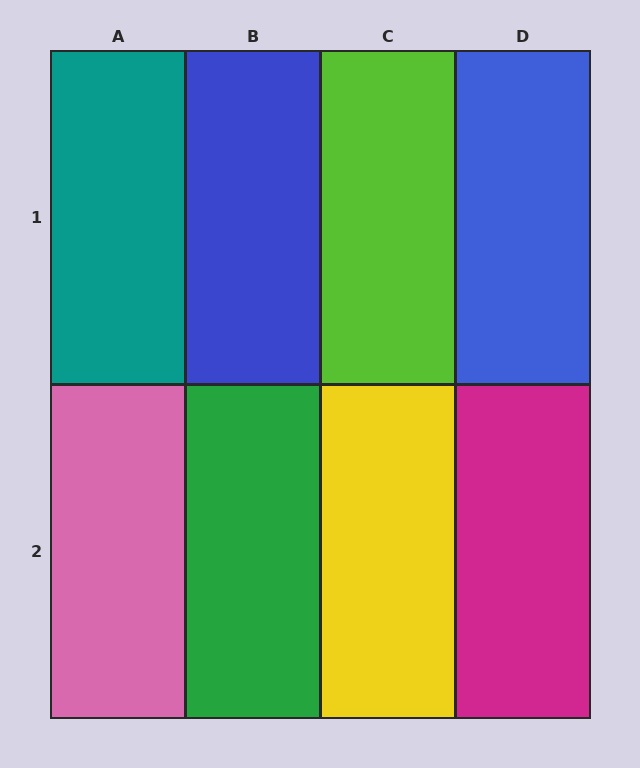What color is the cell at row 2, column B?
Green.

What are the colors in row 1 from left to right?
Teal, blue, lime, blue.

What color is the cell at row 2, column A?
Pink.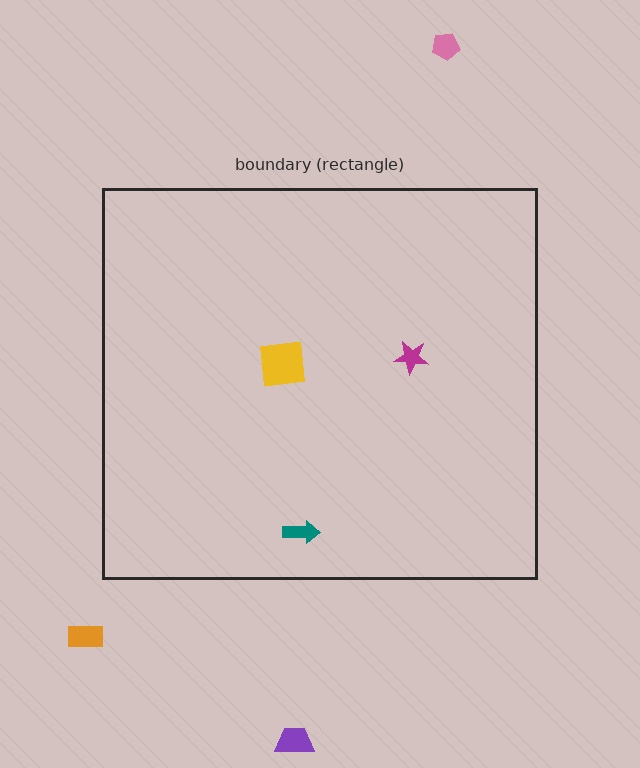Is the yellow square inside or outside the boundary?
Inside.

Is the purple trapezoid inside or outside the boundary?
Outside.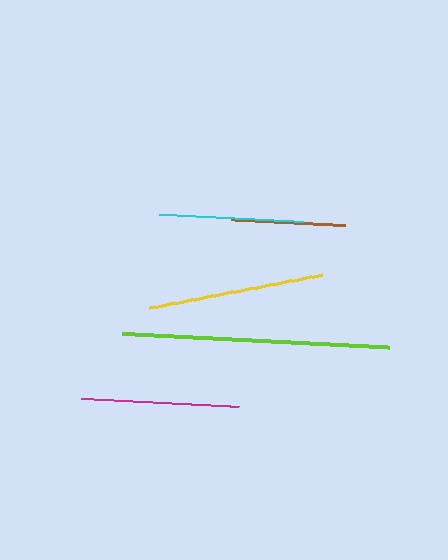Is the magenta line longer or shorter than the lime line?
The lime line is longer than the magenta line.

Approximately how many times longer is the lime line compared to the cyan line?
The lime line is approximately 1.9 times the length of the cyan line.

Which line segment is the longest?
The lime line is the longest at approximately 267 pixels.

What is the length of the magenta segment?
The magenta segment is approximately 158 pixels long.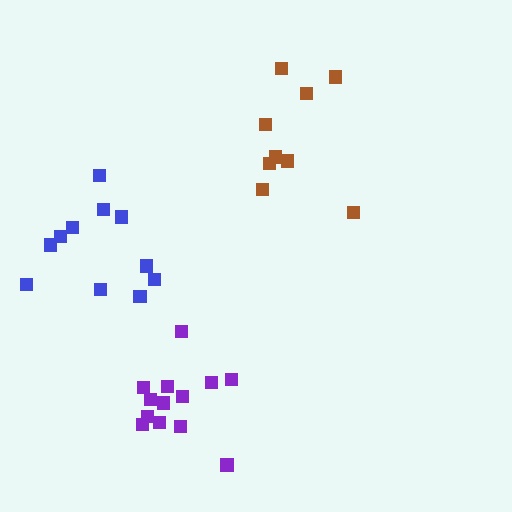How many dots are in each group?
Group 1: 11 dots, Group 2: 13 dots, Group 3: 9 dots (33 total).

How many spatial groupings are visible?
There are 3 spatial groupings.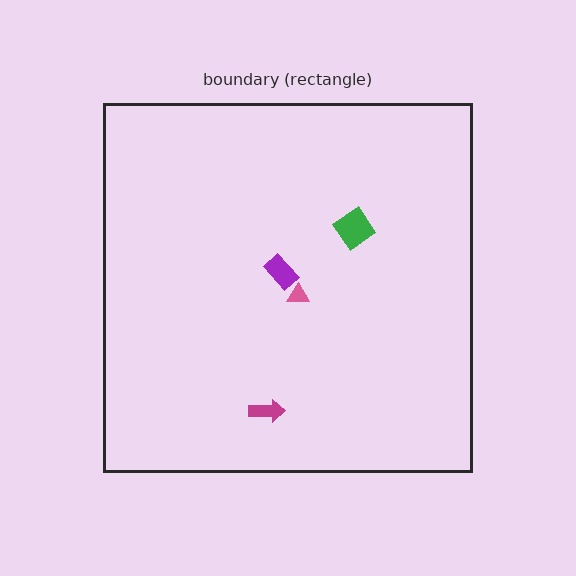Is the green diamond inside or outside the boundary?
Inside.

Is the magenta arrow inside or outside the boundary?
Inside.